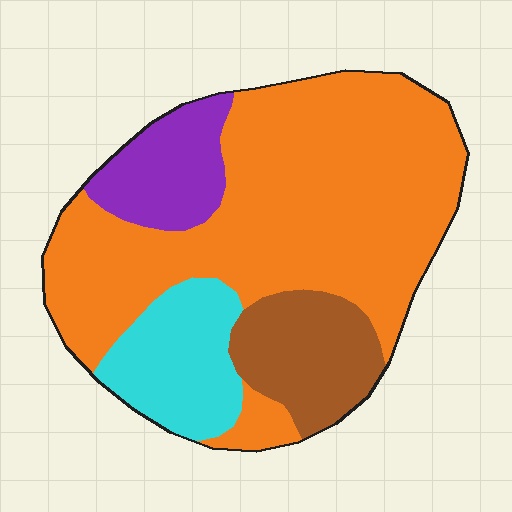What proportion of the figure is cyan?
Cyan takes up about one eighth (1/8) of the figure.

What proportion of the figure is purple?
Purple takes up about one tenth (1/10) of the figure.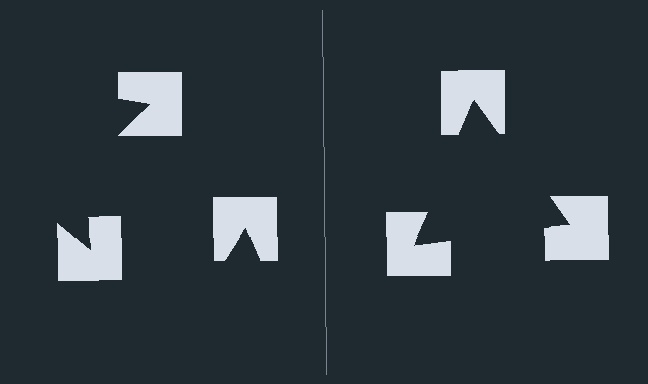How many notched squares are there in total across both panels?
6 — 3 on each side.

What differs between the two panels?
The notched squares are positioned identically on both sides; only the wedge orientations differ. On the right they align to a triangle; on the left they are misaligned.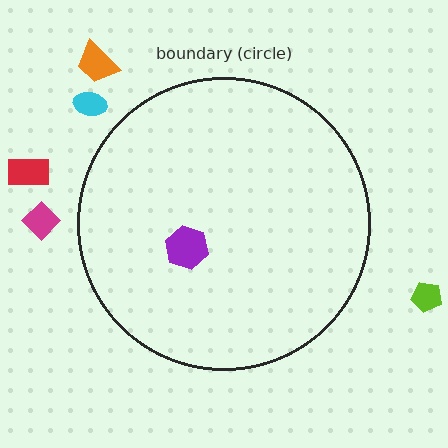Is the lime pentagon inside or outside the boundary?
Outside.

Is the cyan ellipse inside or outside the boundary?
Outside.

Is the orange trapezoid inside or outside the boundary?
Outside.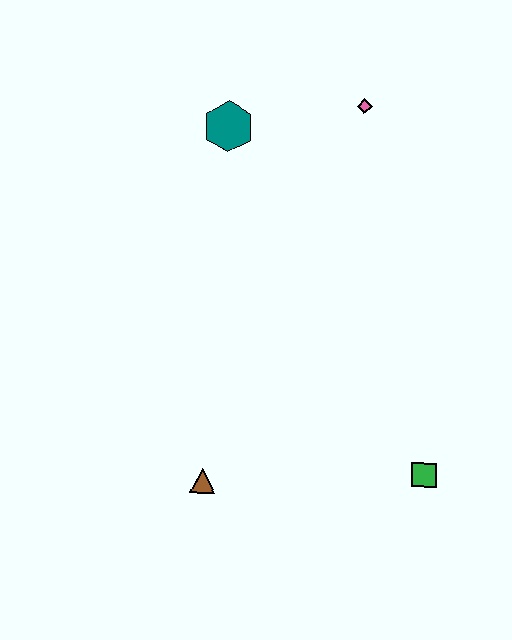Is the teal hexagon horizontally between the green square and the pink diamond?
No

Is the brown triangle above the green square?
No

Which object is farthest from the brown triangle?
The pink diamond is farthest from the brown triangle.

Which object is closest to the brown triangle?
The green square is closest to the brown triangle.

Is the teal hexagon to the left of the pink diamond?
Yes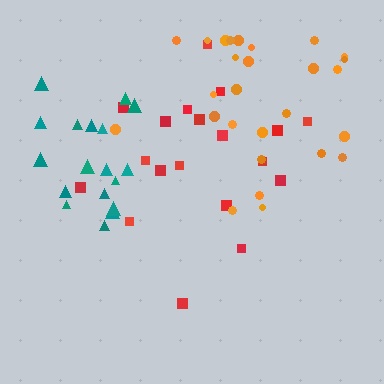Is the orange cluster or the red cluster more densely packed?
Orange.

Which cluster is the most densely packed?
Teal.